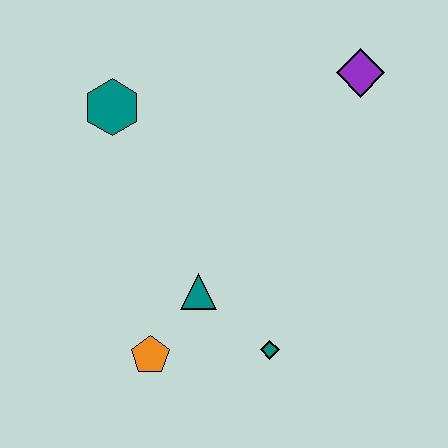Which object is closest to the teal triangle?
The orange pentagon is closest to the teal triangle.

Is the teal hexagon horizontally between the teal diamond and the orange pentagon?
No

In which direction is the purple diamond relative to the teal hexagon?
The purple diamond is to the right of the teal hexagon.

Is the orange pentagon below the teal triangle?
Yes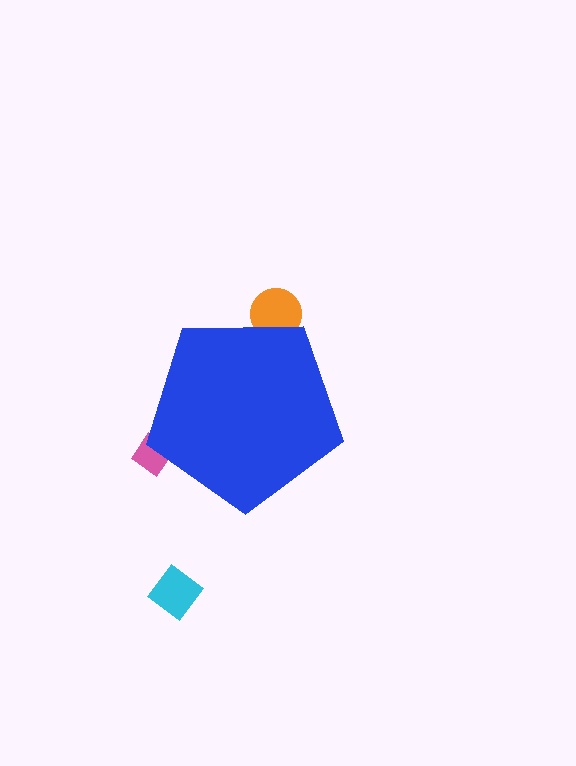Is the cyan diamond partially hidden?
No, the cyan diamond is fully visible.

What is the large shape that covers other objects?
A blue pentagon.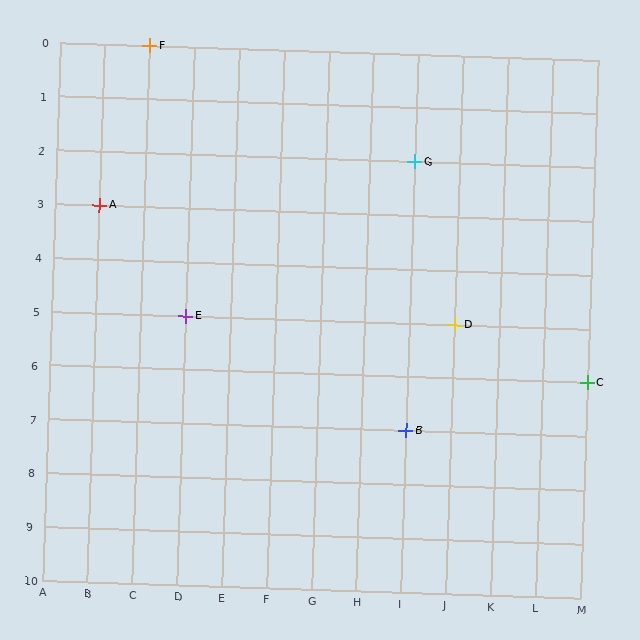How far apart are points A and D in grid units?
Points A and D are 8 columns and 2 rows apart (about 8.2 grid units diagonally).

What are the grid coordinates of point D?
Point D is at grid coordinates (J, 5).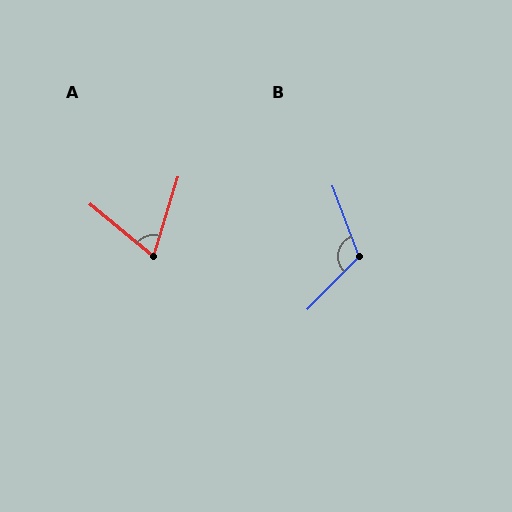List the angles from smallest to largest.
A (68°), B (115°).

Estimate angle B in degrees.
Approximately 115 degrees.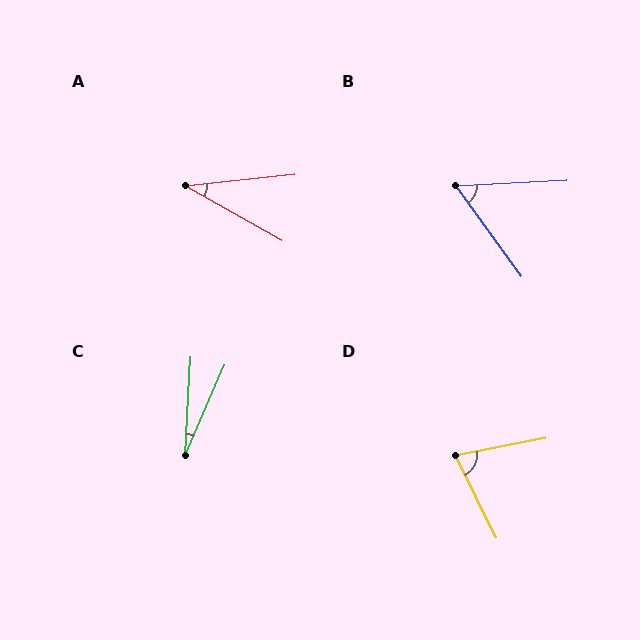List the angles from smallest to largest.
C (20°), A (36°), B (57°), D (75°).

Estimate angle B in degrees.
Approximately 57 degrees.